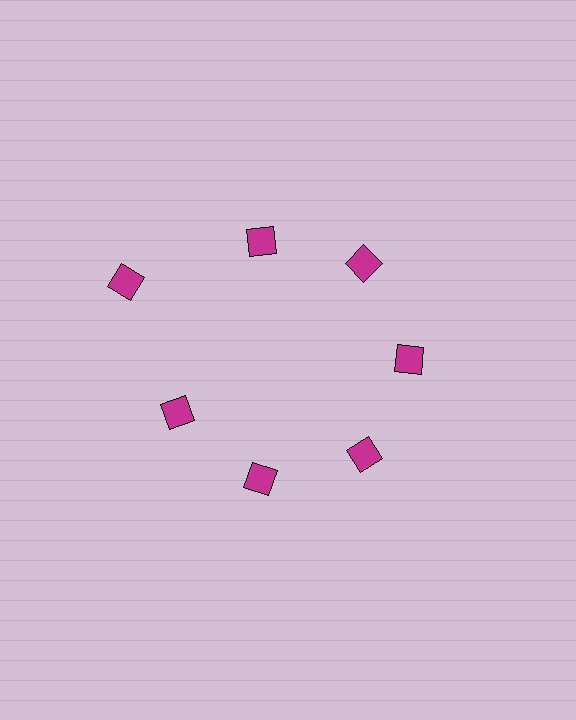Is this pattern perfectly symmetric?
No. The 7 magenta diamonds are arranged in a ring, but one element near the 10 o'clock position is pushed outward from the center, breaking the 7-fold rotational symmetry.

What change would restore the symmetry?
The symmetry would be restored by moving it inward, back onto the ring so that all 7 diamonds sit at equal angles and equal distance from the center.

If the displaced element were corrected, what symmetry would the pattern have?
It would have 7-fold rotational symmetry — the pattern would map onto itself every 51 degrees.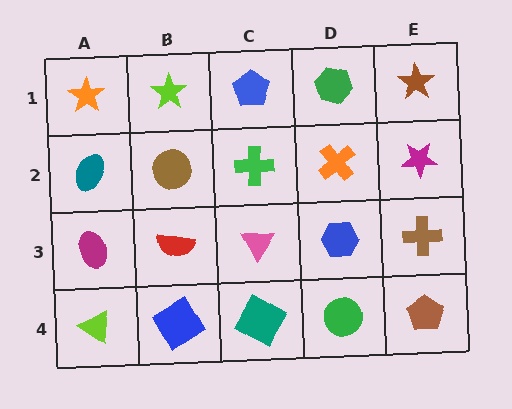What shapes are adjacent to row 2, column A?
An orange star (row 1, column A), a magenta ellipse (row 3, column A), a brown circle (row 2, column B).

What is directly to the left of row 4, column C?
A blue diamond.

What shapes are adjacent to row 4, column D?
A blue hexagon (row 3, column D), a teal square (row 4, column C), a brown pentagon (row 4, column E).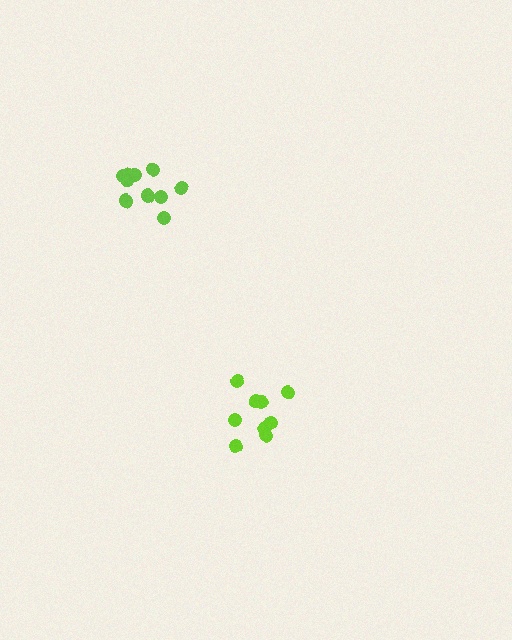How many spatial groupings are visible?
There are 2 spatial groupings.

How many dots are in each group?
Group 1: 9 dots, Group 2: 10 dots (19 total).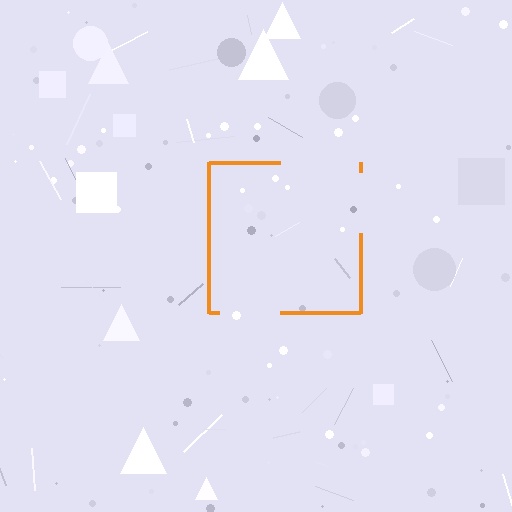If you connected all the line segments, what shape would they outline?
They would outline a square.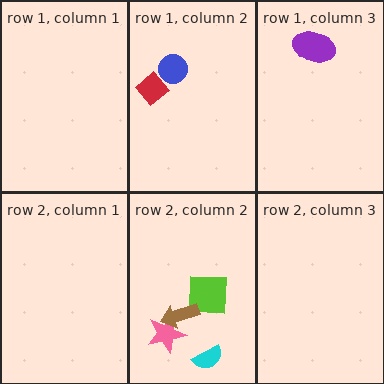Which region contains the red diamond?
The row 1, column 2 region.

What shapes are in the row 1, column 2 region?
The blue circle, the red diamond.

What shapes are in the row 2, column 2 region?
The pink star, the lime square, the brown arrow, the cyan semicircle.